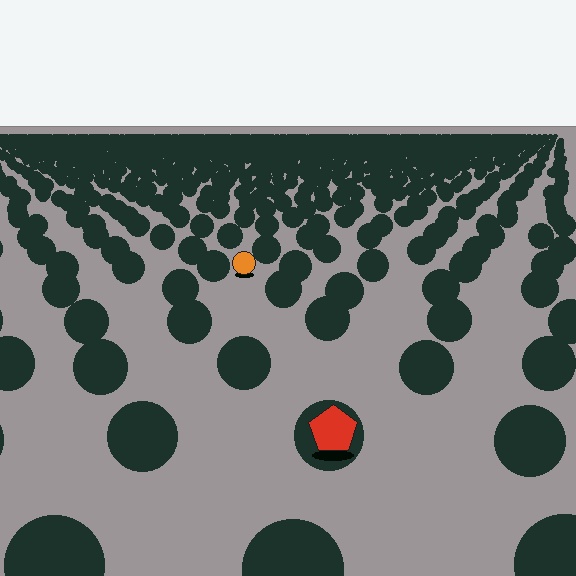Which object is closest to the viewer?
The red pentagon is closest. The texture marks near it are larger and more spread out.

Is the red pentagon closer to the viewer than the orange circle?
Yes. The red pentagon is closer — you can tell from the texture gradient: the ground texture is coarser near it.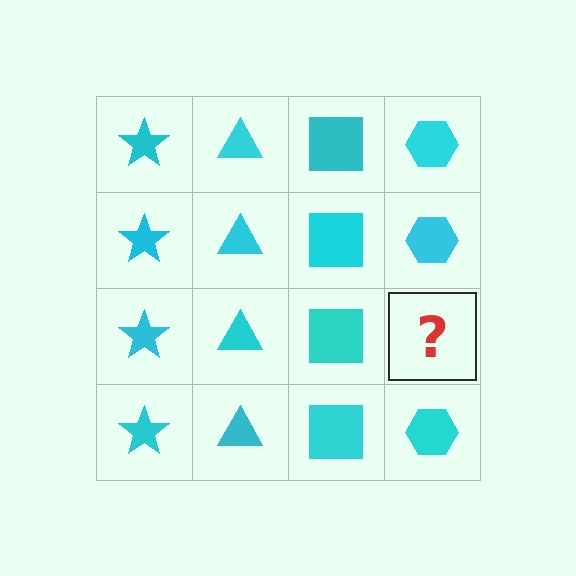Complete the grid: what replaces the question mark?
The question mark should be replaced with a cyan hexagon.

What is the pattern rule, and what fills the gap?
The rule is that each column has a consistent shape. The gap should be filled with a cyan hexagon.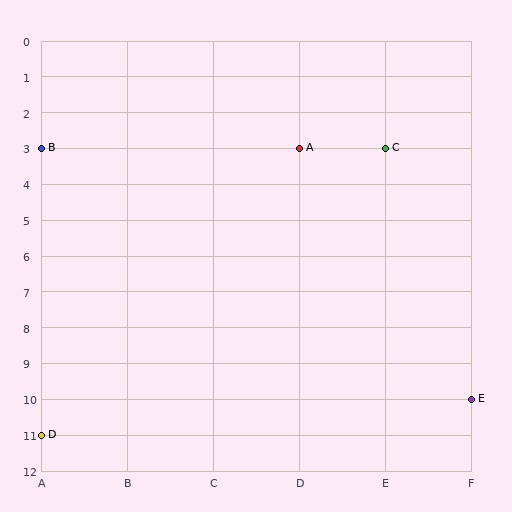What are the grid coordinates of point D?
Point D is at grid coordinates (A, 11).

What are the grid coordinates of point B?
Point B is at grid coordinates (A, 3).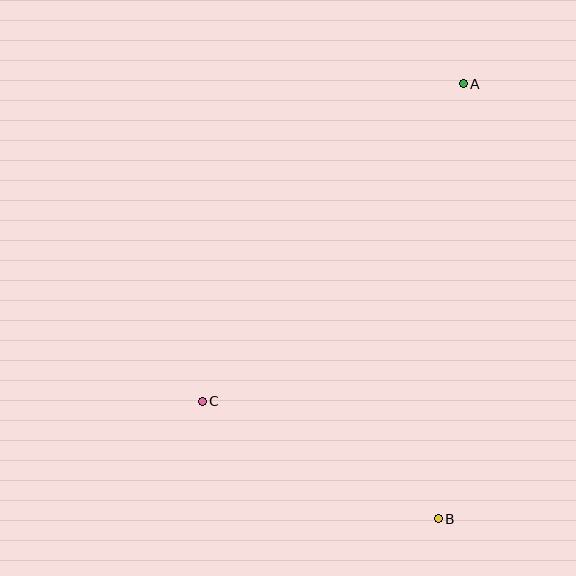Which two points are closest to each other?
Points B and C are closest to each other.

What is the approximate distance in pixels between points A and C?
The distance between A and C is approximately 411 pixels.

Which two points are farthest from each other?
Points A and B are farthest from each other.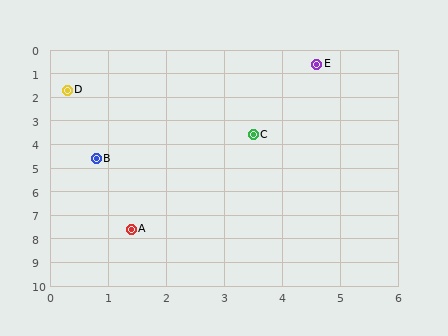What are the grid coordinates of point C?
Point C is at approximately (3.5, 3.6).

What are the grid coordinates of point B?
Point B is at approximately (0.8, 4.6).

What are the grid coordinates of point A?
Point A is at approximately (1.4, 7.6).